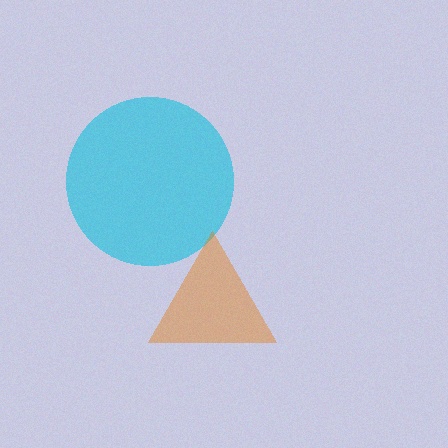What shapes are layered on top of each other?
The layered shapes are: a cyan circle, an orange triangle.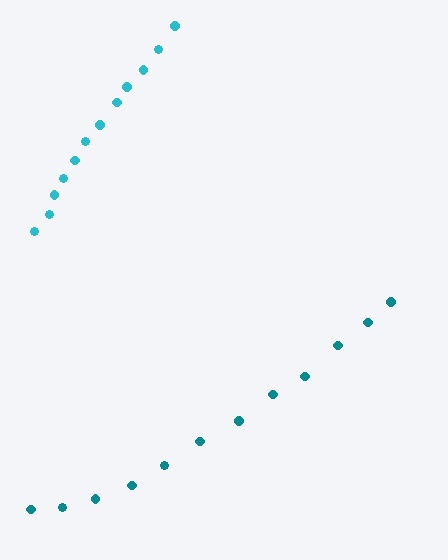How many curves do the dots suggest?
There are 2 distinct paths.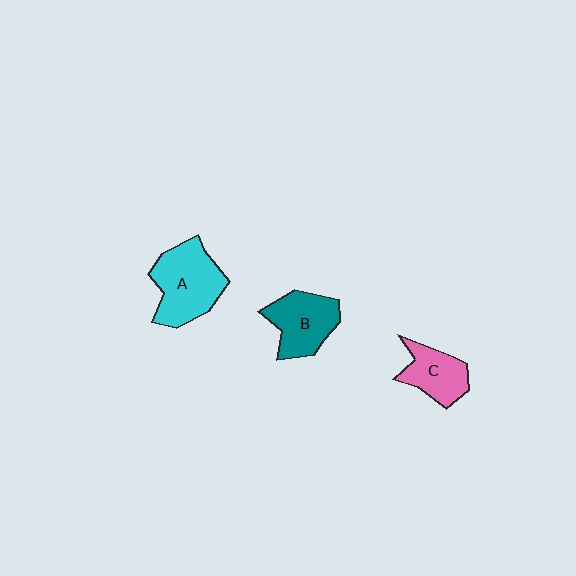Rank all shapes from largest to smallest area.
From largest to smallest: A (cyan), B (teal), C (pink).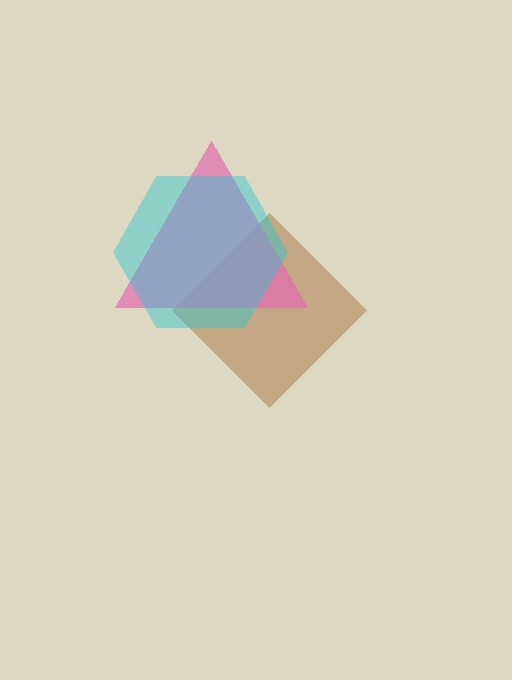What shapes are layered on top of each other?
The layered shapes are: a brown diamond, a pink triangle, a cyan hexagon.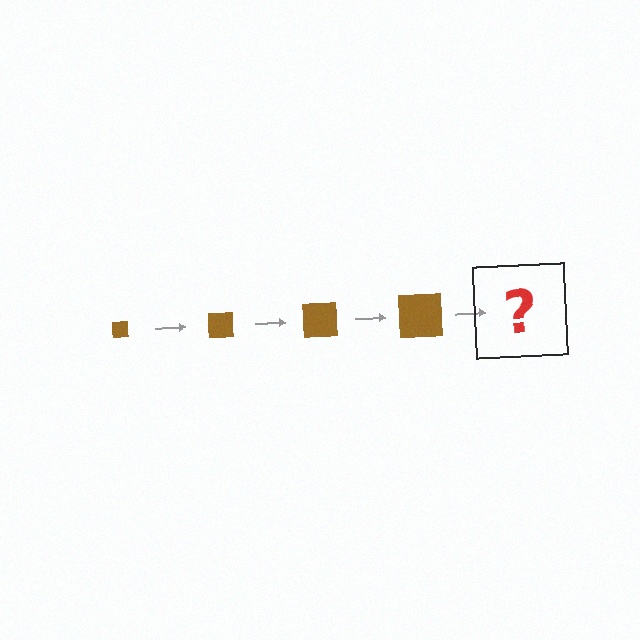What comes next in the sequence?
The next element should be a brown square, larger than the previous one.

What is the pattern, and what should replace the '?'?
The pattern is that the square gets progressively larger each step. The '?' should be a brown square, larger than the previous one.